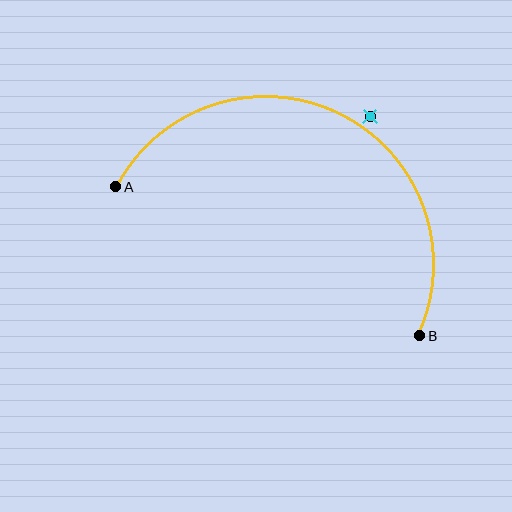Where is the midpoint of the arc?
The arc midpoint is the point on the curve farthest from the straight line joining A and B. It sits above that line.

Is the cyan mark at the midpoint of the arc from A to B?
No — the cyan mark does not lie on the arc at all. It sits slightly outside the curve.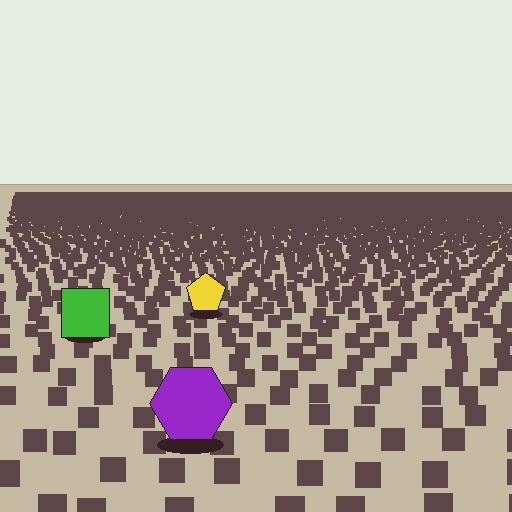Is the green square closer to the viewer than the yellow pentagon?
Yes. The green square is closer — you can tell from the texture gradient: the ground texture is coarser near it.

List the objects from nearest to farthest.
From nearest to farthest: the purple hexagon, the green square, the yellow pentagon.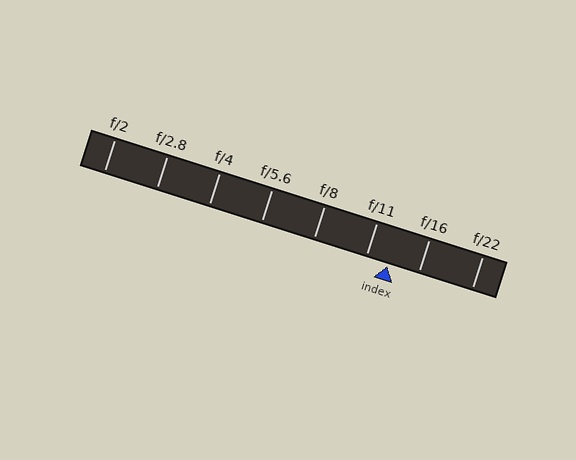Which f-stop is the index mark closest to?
The index mark is closest to f/11.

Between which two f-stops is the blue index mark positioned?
The index mark is between f/11 and f/16.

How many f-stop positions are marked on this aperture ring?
There are 8 f-stop positions marked.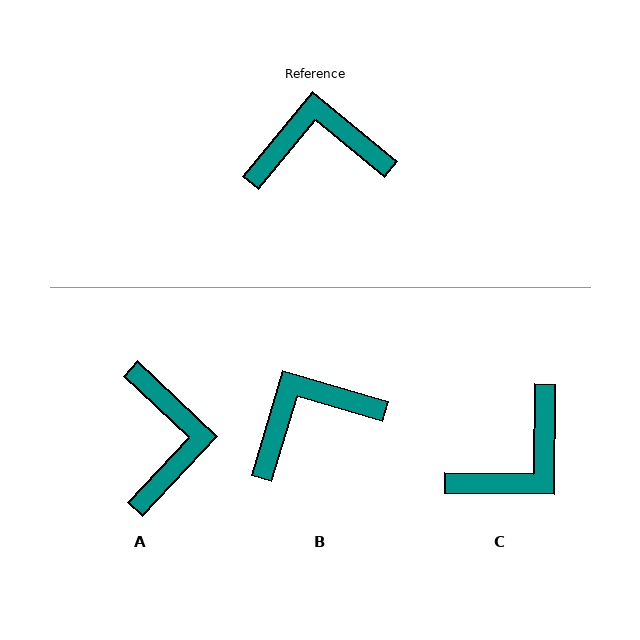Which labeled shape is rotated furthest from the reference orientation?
C, about 141 degrees away.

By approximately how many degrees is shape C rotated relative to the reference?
Approximately 141 degrees clockwise.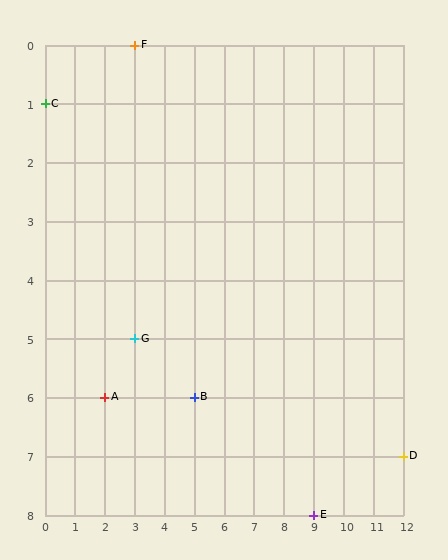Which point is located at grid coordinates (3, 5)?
Point G is at (3, 5).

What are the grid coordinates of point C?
Point C is at grid coordinates (0, 1).